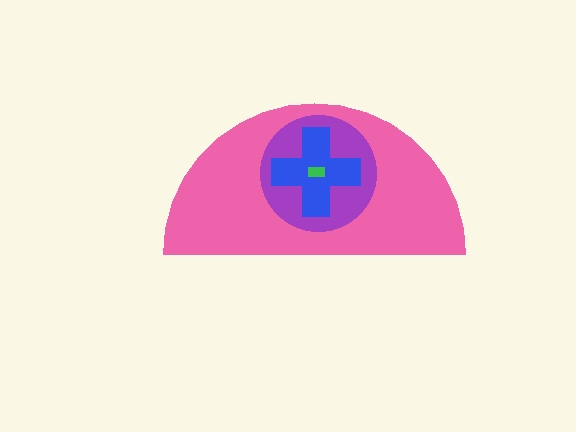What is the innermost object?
The green rectangle.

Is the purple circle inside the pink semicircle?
Yes.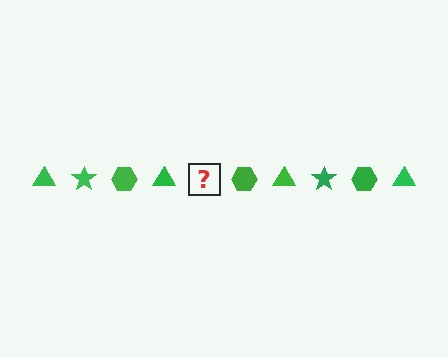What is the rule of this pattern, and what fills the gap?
The rule is that the pattern cycles through triangle, star, hexagon shapes in green. The gap should be filled with a green star.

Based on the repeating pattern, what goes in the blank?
The blank should be a green star.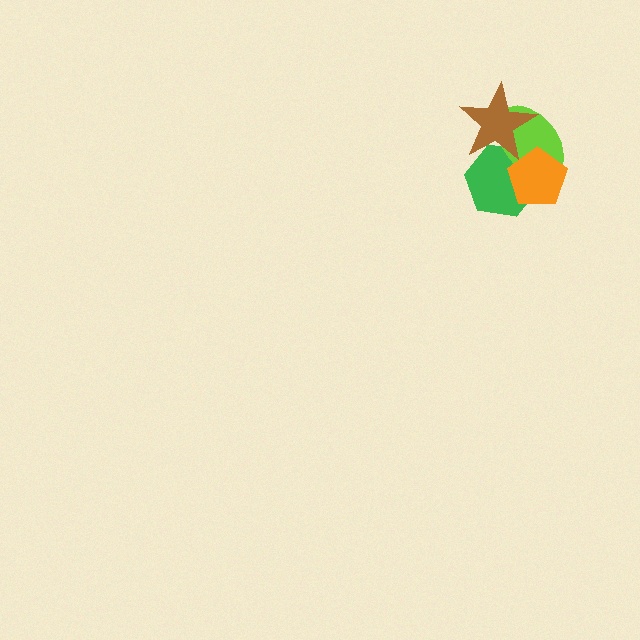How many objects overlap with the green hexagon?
3 objects overlap with the green hexagon.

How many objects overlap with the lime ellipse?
3 objects overlap with the lime ellipse.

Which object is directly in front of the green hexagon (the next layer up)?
The lime ellipse is directly in front of the green hexagon.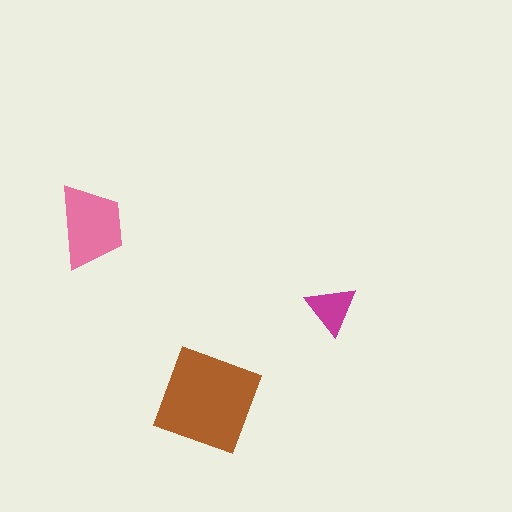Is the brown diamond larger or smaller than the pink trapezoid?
Larger.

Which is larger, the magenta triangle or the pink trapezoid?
The pink trapezoid.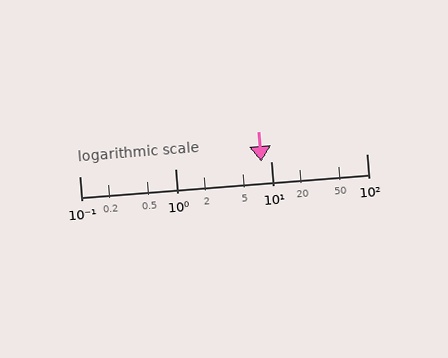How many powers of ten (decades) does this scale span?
The scale spans 3 decades, from 0.1 to 100.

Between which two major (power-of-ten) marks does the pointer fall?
The pointer is between 1 and 10.